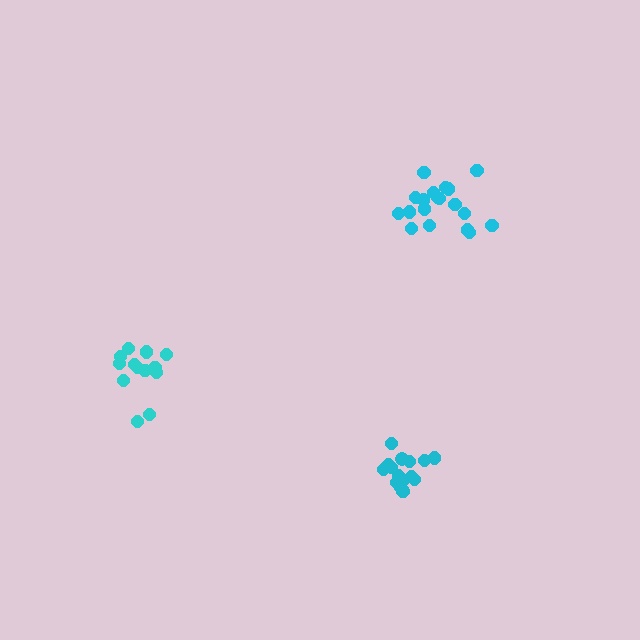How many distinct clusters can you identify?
There are 3 distinct clusters.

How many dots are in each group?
Group 1: 17 dots, Group 2: 13 dots, Group 3: 19 dots (49 total).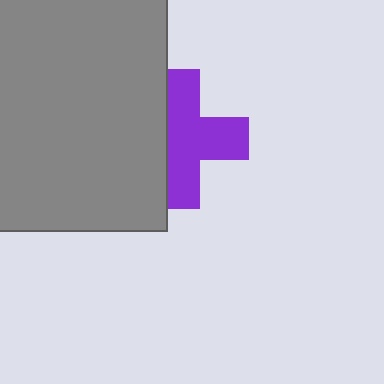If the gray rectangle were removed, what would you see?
You would see the complete purple cross.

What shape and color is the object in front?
The object in front is a gray rectangle.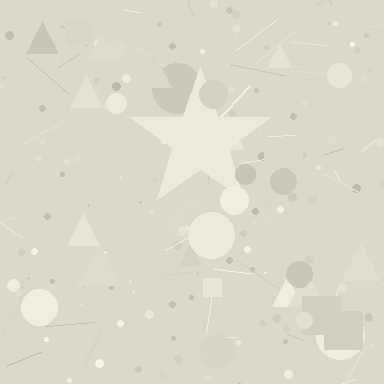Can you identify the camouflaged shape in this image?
The camouflaged shape is a star.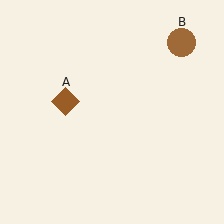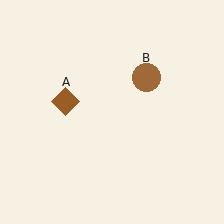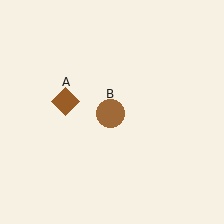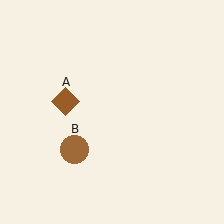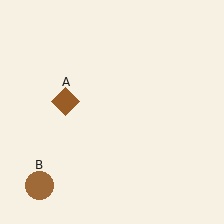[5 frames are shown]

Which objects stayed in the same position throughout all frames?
Brown diamond (object A) remained stationary.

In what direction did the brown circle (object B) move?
The brown circle (object B) moved down and to the left.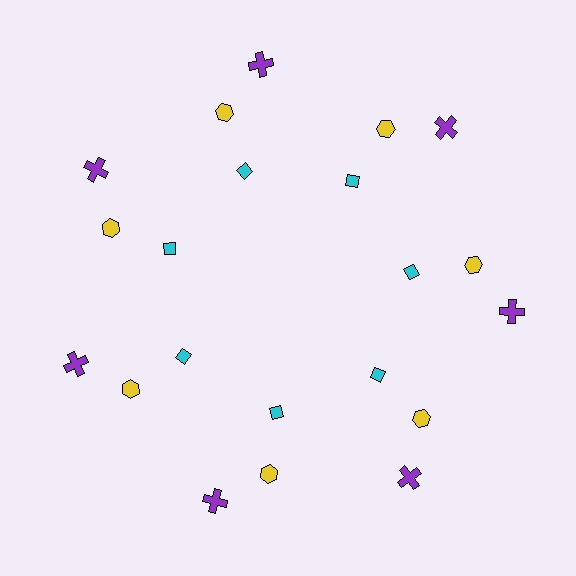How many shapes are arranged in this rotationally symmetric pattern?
There are 21 shapes, arranged in 7 groups of 3.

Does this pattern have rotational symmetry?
Yes, this pattern has 7-fold rotational symmetry. It looks the same after rotating 51 degrees around the center.